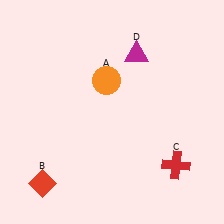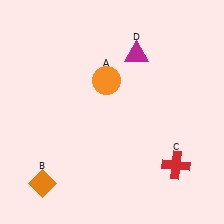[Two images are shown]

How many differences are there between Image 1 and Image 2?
There is 1 difference between the two images.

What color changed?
The diamond (B) changed from red in Image 1 to orange in Image 2.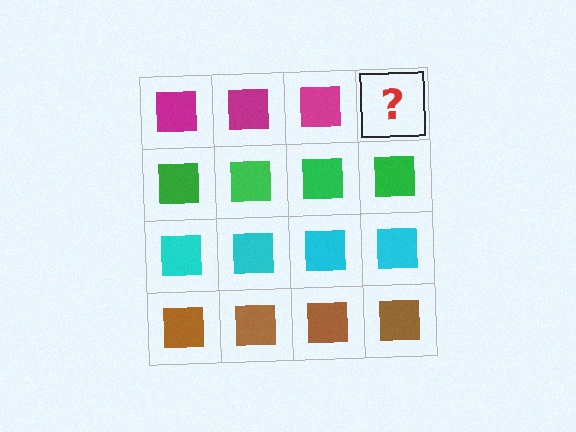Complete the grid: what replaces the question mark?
The question mark should be replaced with a magenta square.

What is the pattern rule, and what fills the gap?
The rule is that each row has a consistent color. The gap should be filled with a magenta square.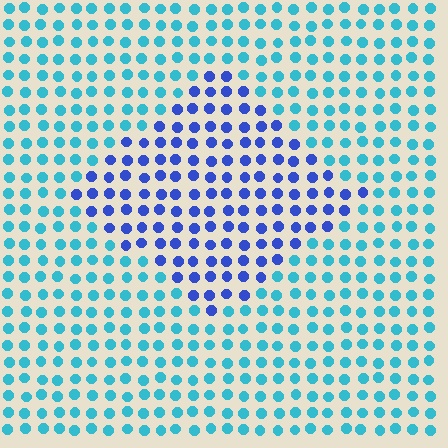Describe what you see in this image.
The image is filled with small cyan elements in a uniform arrangement. A diamond-shaped region is visible where the elements are tinted to a slightly different hue, forming a subtle color boundary.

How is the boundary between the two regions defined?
The boundary is defined purely by a slight shift in hue (about 43 degrees). Spacing, size, and orientation are identical on both sides.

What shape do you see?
I see a diamond.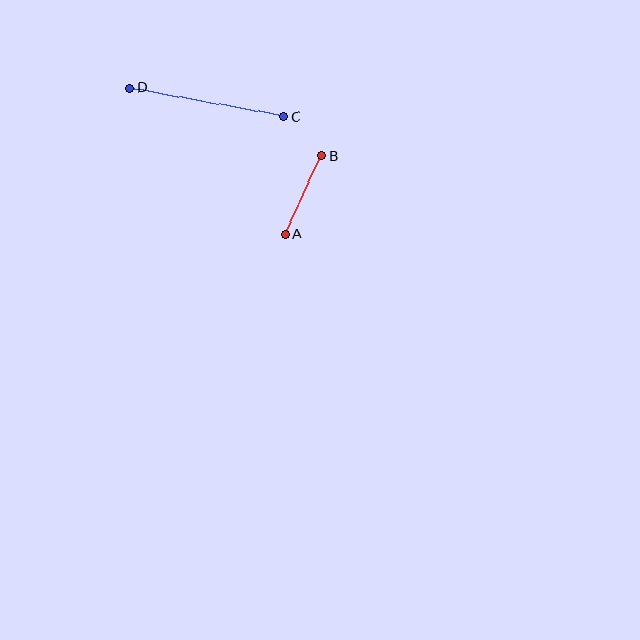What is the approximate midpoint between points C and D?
The midpoint is at approximately (207, 102) pixels.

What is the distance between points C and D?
The distance is approximately 157 pixels.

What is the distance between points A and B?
The distance is approximately 87 pixels.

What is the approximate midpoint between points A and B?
The midpoint is at approximately (303, 195) pixels.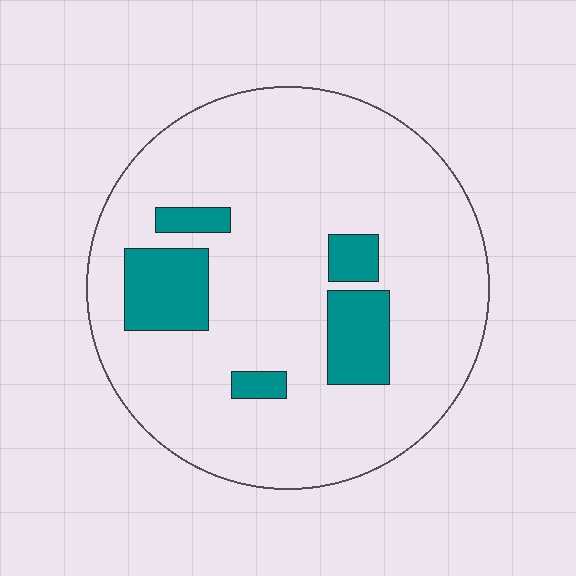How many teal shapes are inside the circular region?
5.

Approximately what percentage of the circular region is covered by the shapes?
Approximately 15%.